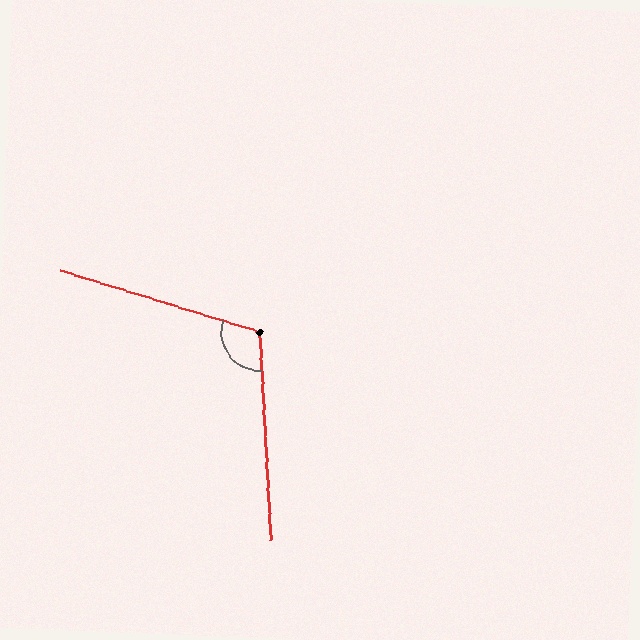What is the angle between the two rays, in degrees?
Approximately 110 degrees.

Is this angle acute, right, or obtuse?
It is obtuse.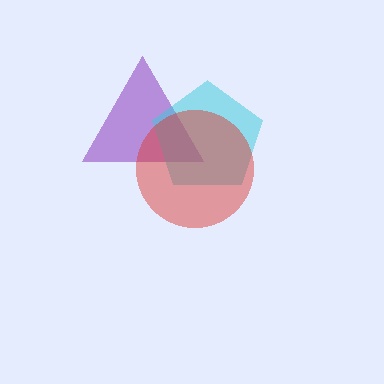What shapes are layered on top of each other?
The layered shapes are: a purple triangle, a cyan pentagon, a red circle.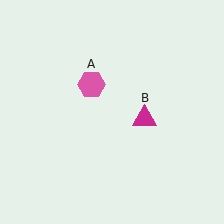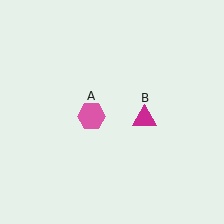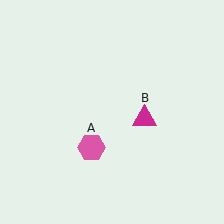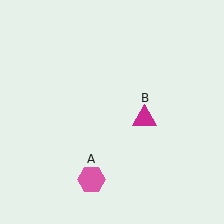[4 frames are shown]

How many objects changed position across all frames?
1 object changed position: pink hexagon (object A).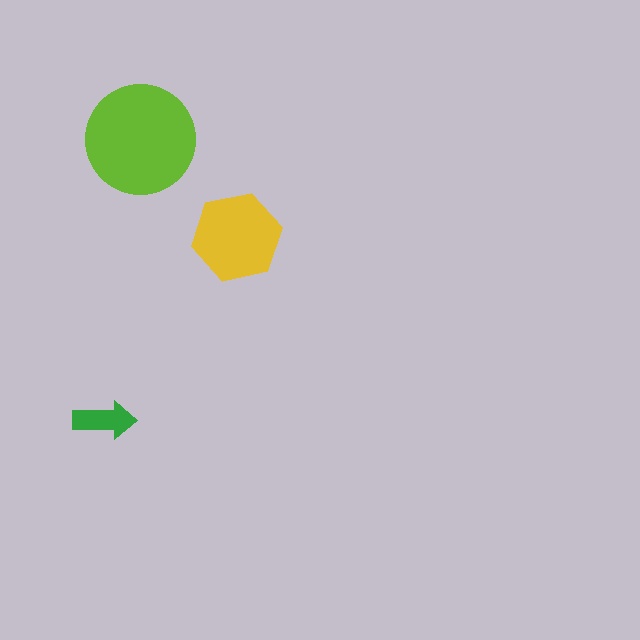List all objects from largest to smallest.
The lime circle, the yellow hexagon, the green arrow.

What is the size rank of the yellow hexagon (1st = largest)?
2nd.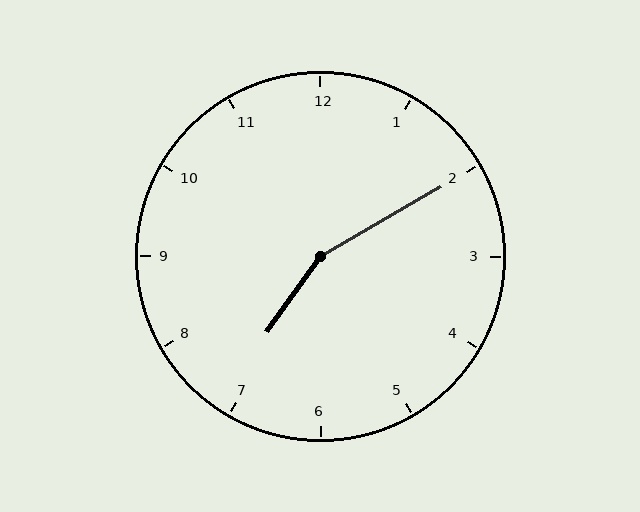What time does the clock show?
7:10.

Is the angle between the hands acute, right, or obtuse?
It is obtuse.